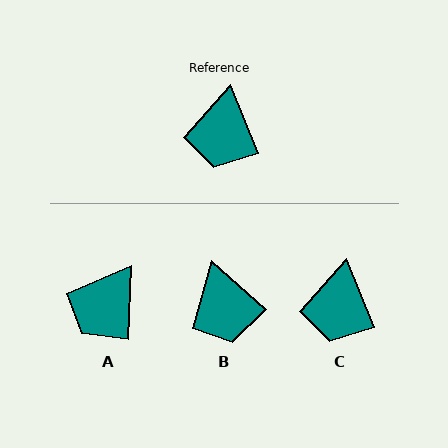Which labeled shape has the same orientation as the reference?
C.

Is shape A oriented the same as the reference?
No, it is off by about 24 degrees.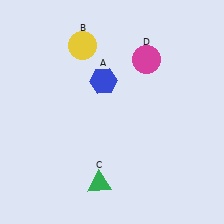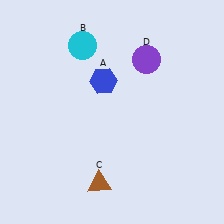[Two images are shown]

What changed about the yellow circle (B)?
In Image 1, B is yellow. In Image 2, it changed to cyan.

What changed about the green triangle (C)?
In Image 1, C is green. In Image 2, it changed to brown.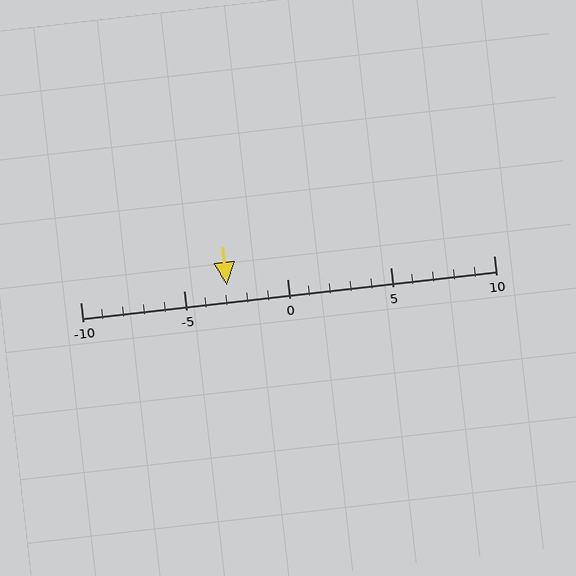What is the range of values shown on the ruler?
The ruler shows values from -10 to 10.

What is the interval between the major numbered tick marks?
The major tick marks are spaced 5 units apart.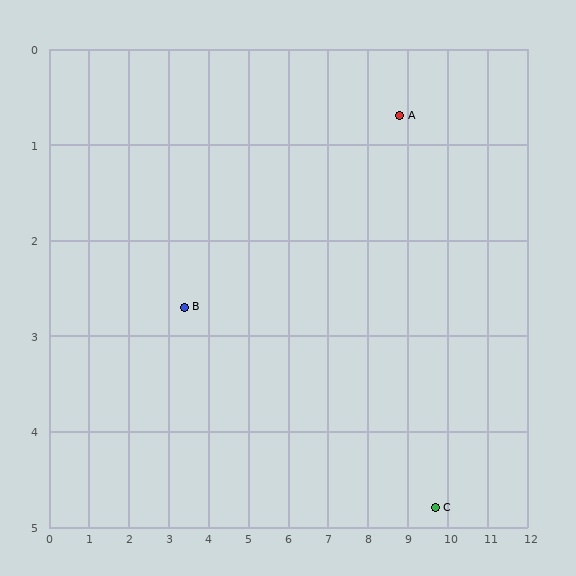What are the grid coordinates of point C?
Point C is at approximately (9.7, 4.8).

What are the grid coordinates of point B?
Point B is at approximately (3.4, 2.7).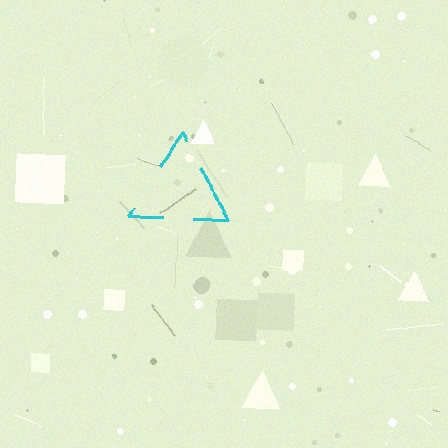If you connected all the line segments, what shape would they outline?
They would outline a triangle.